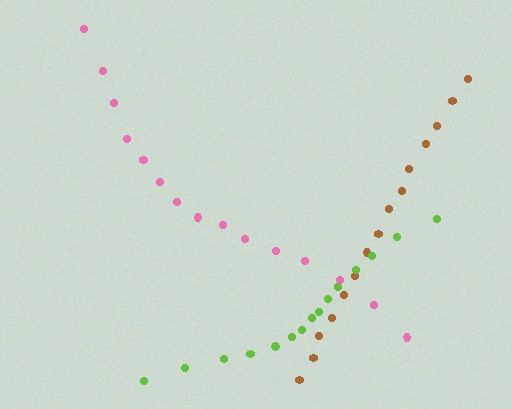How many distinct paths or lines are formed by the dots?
There are 3 distinct paths.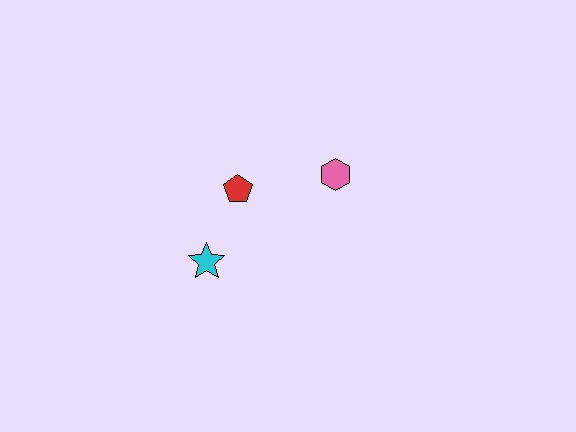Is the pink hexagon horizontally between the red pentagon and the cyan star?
No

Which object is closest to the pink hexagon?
The red pentagon is closest to the pink hexagon.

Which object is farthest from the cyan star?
The pink hexagon is farthest from the cyan star.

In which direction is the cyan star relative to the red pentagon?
The cyan star is below the red pentagon.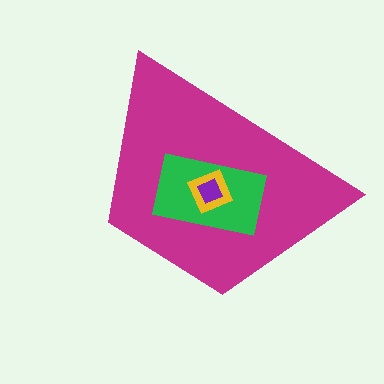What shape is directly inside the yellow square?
The purple diamond.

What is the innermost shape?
The purple diamond.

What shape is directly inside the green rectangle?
The yellow square.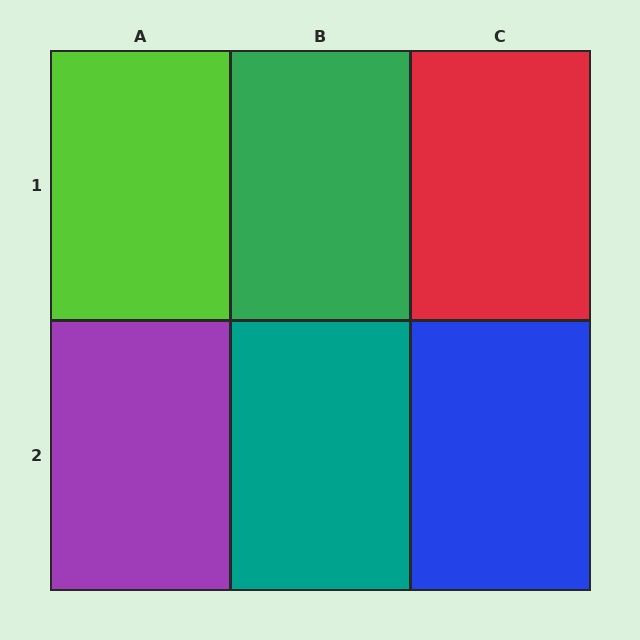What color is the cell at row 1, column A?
Lime.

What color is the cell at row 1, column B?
Green.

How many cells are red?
1 cell is red.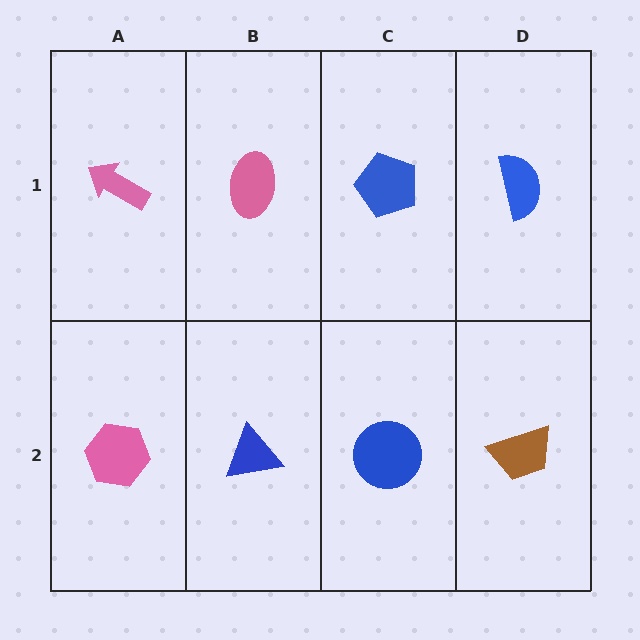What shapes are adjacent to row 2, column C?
A blue pentagon (row 1, column C), a blue triangle (row 2, column B), a brown trapezoid (row 2, column D).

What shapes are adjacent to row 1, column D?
A brown trapezoid (row 2, column D), a blue pentagon (row 1, column C).